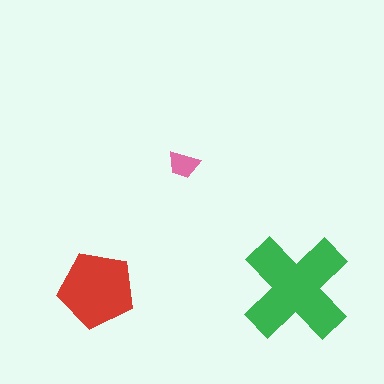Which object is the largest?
The green cross.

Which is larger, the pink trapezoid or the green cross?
The green cross.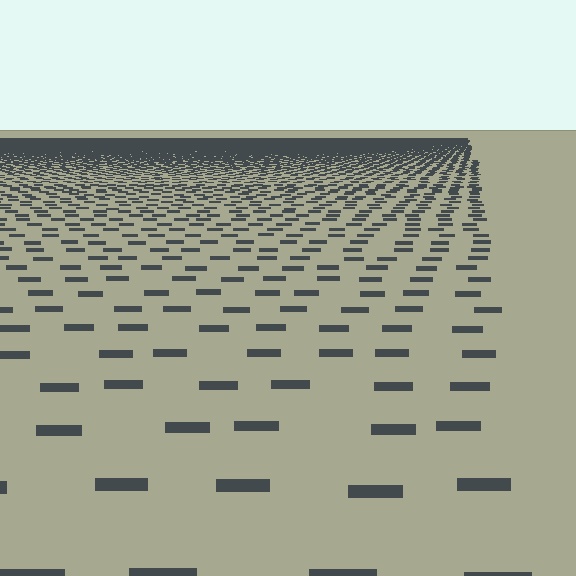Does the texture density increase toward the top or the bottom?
Density increases toward the top.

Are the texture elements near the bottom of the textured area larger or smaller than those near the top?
Larger. Near the bottom, elements are closer to the viewer and appear at a bigger on-screen size.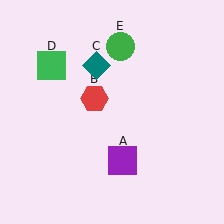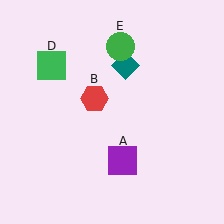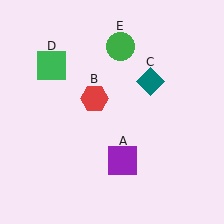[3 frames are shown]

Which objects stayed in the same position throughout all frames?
Purple square (object A) and red hexagon (object B) and green square (object D) and green circle (object E) remained stationary.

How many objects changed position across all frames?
1 object changed position: teal diamond (object C).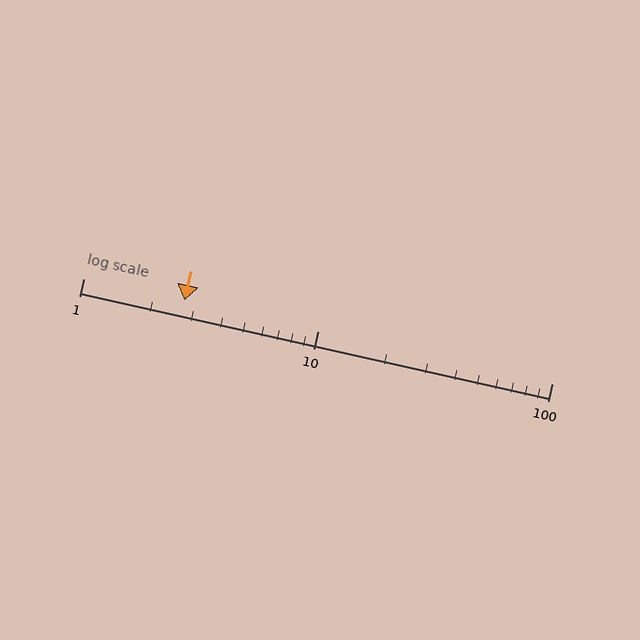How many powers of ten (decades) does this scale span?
The scale spans 2 decades, from 1 to 100.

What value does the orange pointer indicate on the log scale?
The pointer indicates approximately 2.7.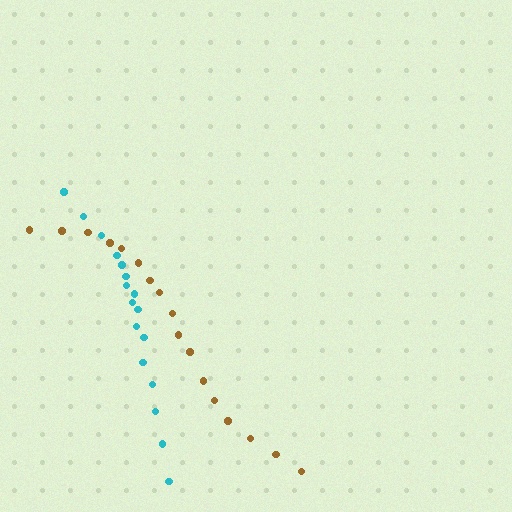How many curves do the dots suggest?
There are 2 distinct paths.